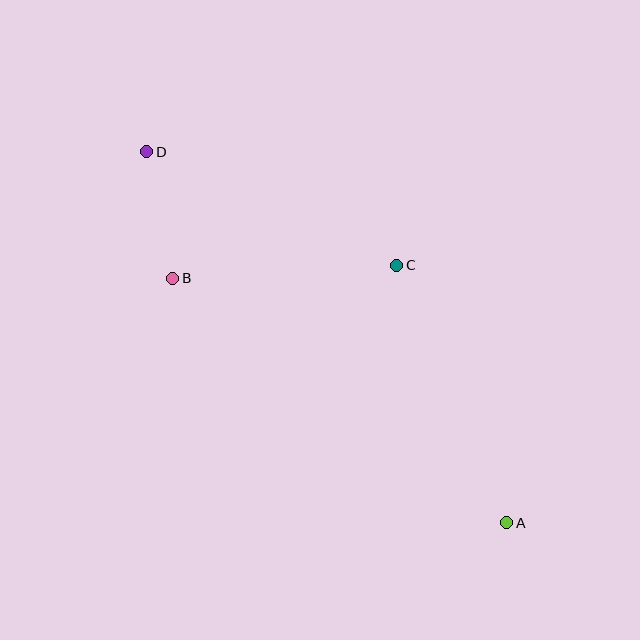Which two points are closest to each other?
Points B and D are closest to each other.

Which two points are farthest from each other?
Points A and D are farthest from each other.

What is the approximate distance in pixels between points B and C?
The distance between B and C is approximately 224 pixels.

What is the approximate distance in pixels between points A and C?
The distance between A and C is approximately 280 pixels.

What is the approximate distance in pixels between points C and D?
The distance between C and D is approximately 274 pixels.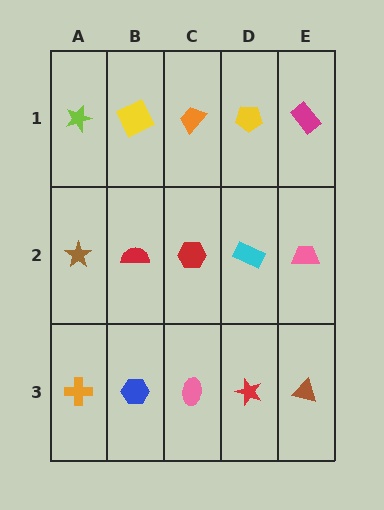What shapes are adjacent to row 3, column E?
A pink trapezoid (row 2, column E), a red star (row 3, column D).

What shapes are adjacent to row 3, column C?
A red hexagon (row 2, column C), a blue hexagon (row 3, column B), a red star (row 3, column D).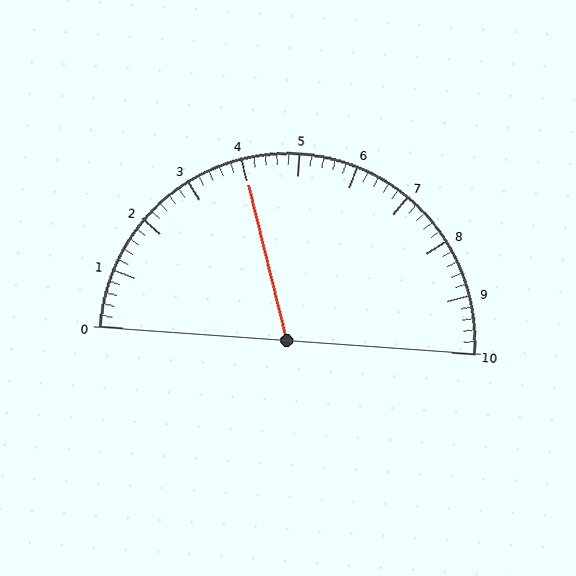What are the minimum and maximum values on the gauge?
The gauge ranges from 0 to 10.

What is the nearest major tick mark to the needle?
The nearest major tick mark is 4.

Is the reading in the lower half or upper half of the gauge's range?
The reading is in the lower half of the range (0 to 10).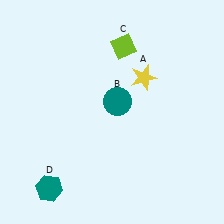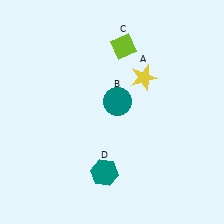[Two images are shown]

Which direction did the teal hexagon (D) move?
The teal hexagon (D) moved right.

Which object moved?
The teal hexagon (D) moved right.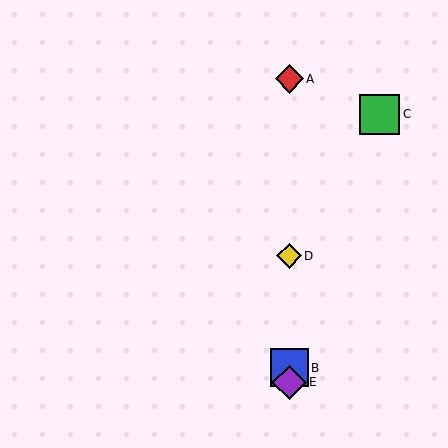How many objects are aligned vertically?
4 objects (A, B, D, E) are aligned vertically.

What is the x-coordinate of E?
Object E is at x≈289.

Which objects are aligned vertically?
Objects A, B, D, E are aligned vertically.